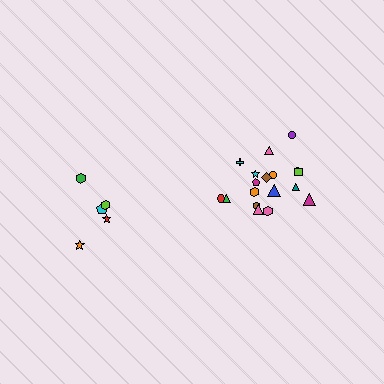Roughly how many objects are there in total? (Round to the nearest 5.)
Roughly 25 objects in total.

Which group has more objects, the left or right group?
The right group.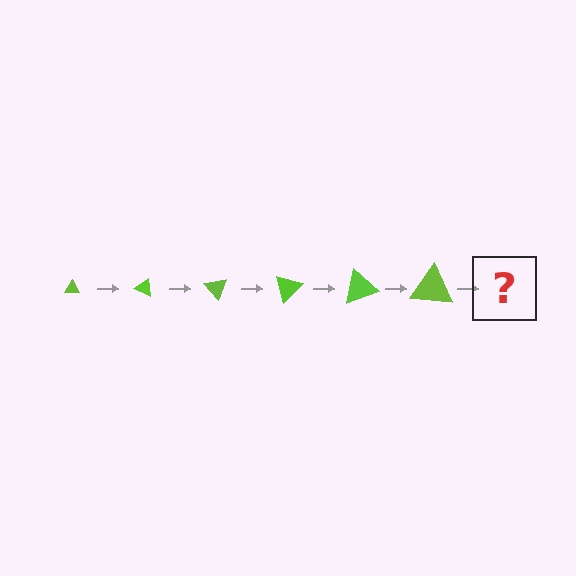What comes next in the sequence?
The next element should be a triangle, larger than the previous one and rotated 150 degrees from the start.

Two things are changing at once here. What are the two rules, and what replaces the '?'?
The two rules are that the triangle grows larger each step and it rotates 25 degrees each step. The '?' should be a triangle, larger than the previous one and rotated 150 degrees from the start.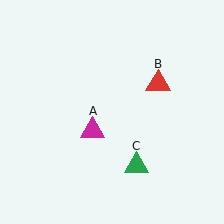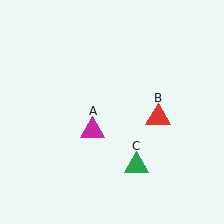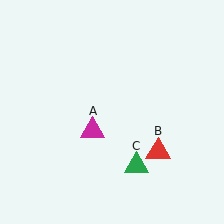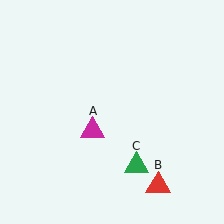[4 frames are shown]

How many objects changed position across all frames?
1 object changed position: red triangle (object B).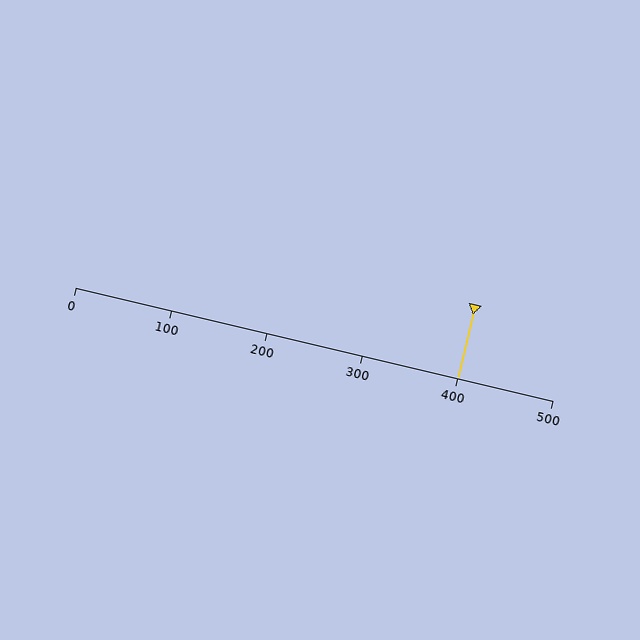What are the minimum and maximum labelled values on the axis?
The axis runs from 0 to 500.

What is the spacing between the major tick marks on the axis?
The major ticks are spaced 100 apart.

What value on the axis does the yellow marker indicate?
The marker indicates approximately 400.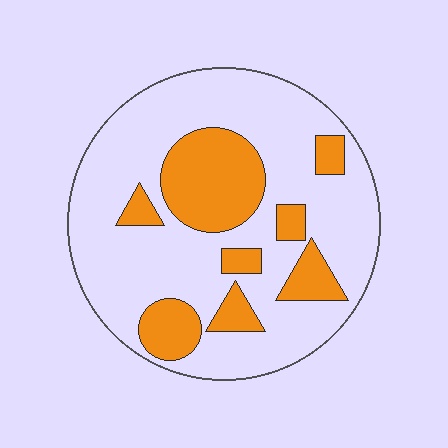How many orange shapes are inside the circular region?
8.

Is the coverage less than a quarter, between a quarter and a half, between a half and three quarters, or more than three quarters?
Between a quarter and a half.